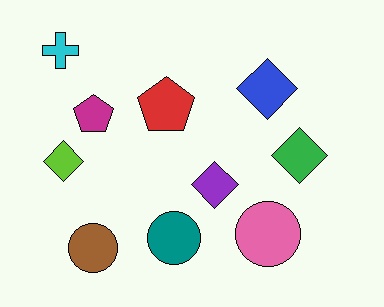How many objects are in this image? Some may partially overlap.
There are 10 objects.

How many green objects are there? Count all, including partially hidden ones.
There is 1 green object.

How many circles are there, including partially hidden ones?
There are 3 circles.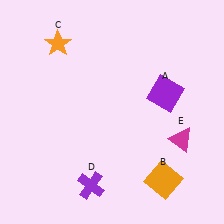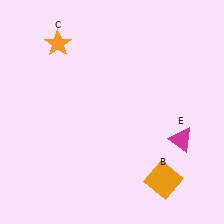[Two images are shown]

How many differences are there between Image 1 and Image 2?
There are 2 differences between the two images.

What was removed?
The purple cross (D), the purple square (A) were removed in Image 2.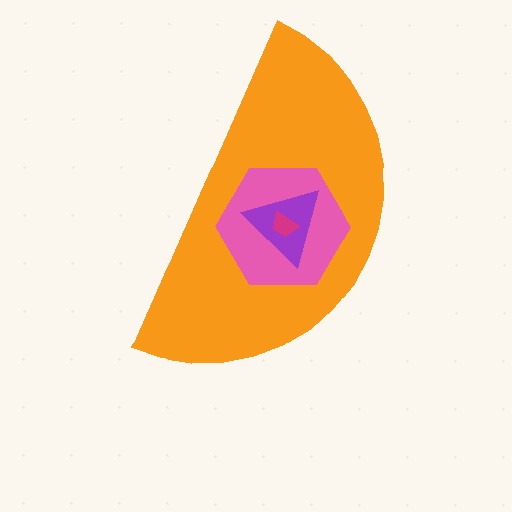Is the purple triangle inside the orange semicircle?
Yes.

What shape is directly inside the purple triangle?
The magenta trapezoid.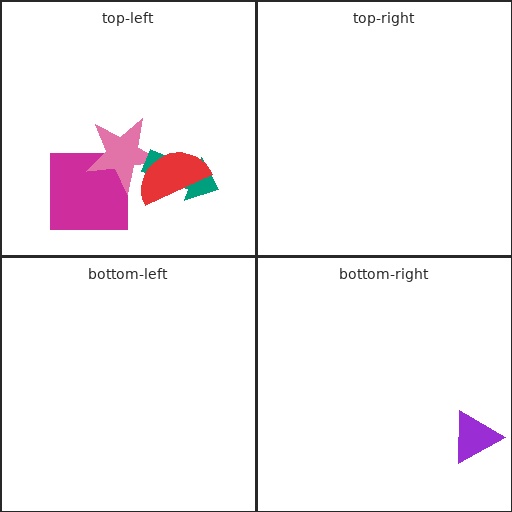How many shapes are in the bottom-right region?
1.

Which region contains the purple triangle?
The bottom-right region.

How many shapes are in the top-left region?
4.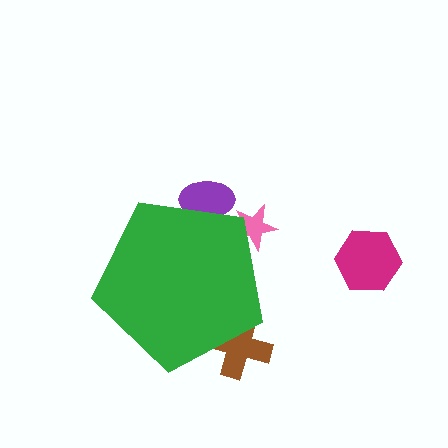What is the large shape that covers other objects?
A green pentagon.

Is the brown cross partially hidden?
Yes, the brown cross is partially hidden behind the green pentagon.